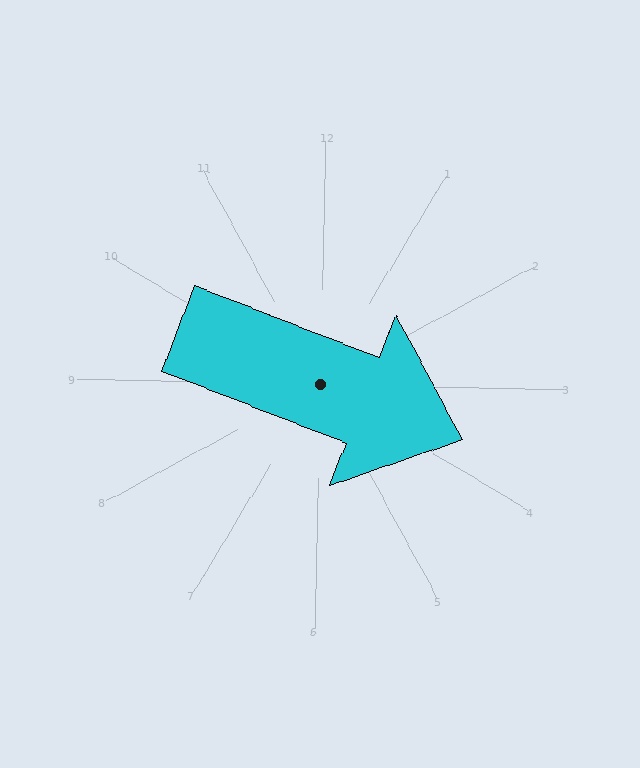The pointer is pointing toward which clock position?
Roughly 4 o'clock.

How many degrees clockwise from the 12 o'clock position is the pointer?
Approximately 110 degrees.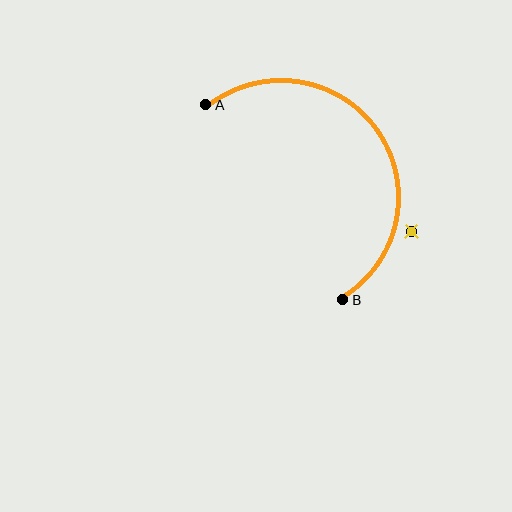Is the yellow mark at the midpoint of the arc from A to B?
No — the yellow mark does not lie on the arc at all. It sits slightly outside the curve.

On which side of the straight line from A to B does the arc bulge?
The arc bulges above and to the right of the straight line connecting A and B.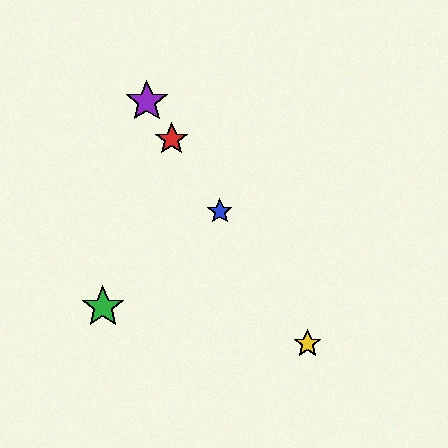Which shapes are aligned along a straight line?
The red star, the blue star, the yellow star, the purple star are aligned along a straight line.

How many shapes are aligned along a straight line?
4 shapes (the red star, the blue star, the yellow star, the purple star) are aligned along a straight line.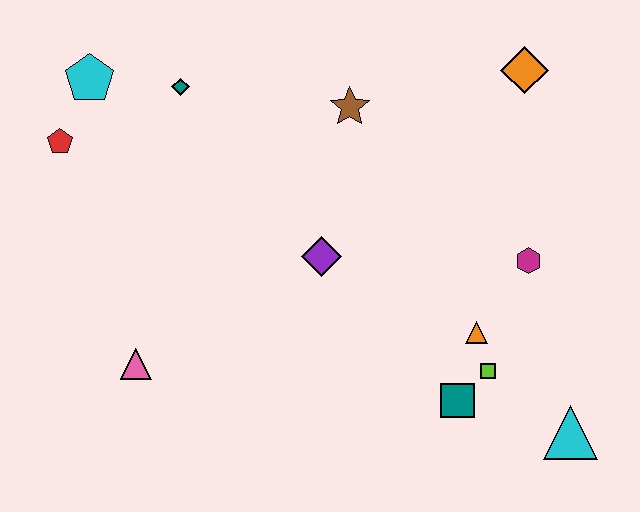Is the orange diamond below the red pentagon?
No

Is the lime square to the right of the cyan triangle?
No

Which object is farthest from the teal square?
The cyan pentagon is farthest from the teal square.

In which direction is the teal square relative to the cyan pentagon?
The teal square is to the right of the cyan pentagon.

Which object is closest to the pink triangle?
The purple diamond is closest to the pink triangle.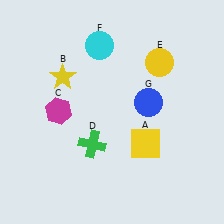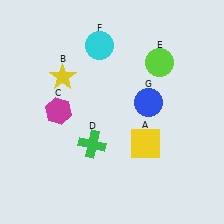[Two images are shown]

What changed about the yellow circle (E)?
In Image 1, E is yellow. In Image 2, it changed to lime.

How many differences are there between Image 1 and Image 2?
There is 1 difference between the two images.